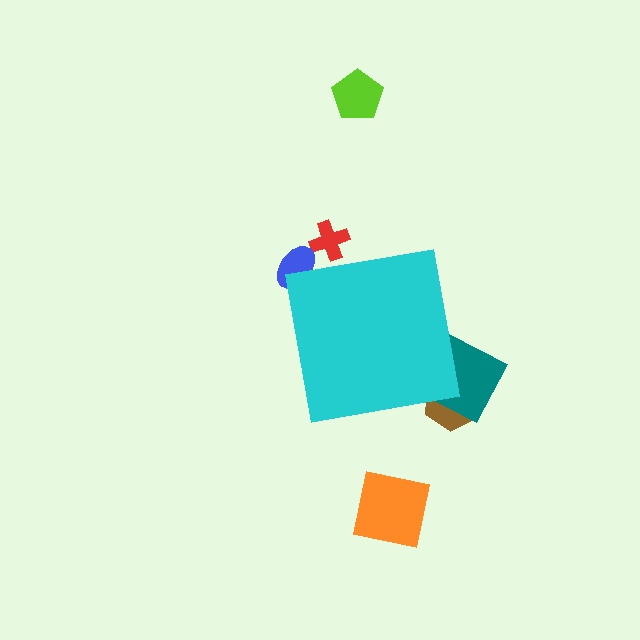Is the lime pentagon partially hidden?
No, the lime pentagon is fully visible.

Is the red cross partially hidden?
Yes, the red cross is partially hidden behind the cyan square.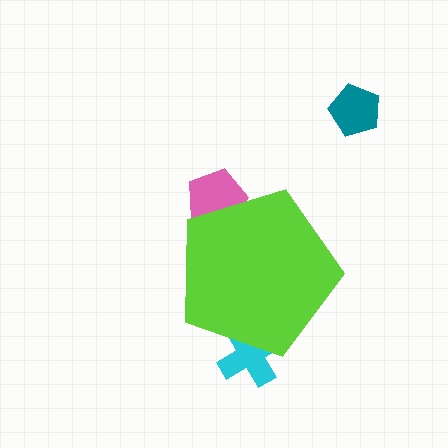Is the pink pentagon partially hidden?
Yes, the pink pentagon is partially hidden behind the lime pentagon.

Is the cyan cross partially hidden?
Yes, the cyan cross is partially hidden behind the lime pentagon.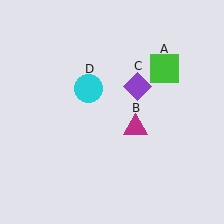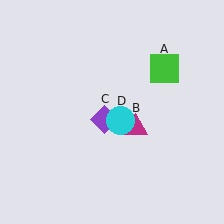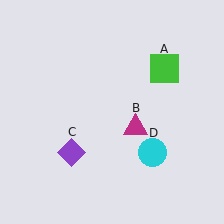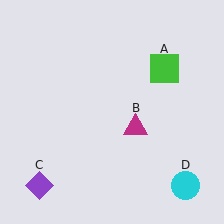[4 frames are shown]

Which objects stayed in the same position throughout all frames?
Green square (object A) and magenta triangle (object B) remained stationary.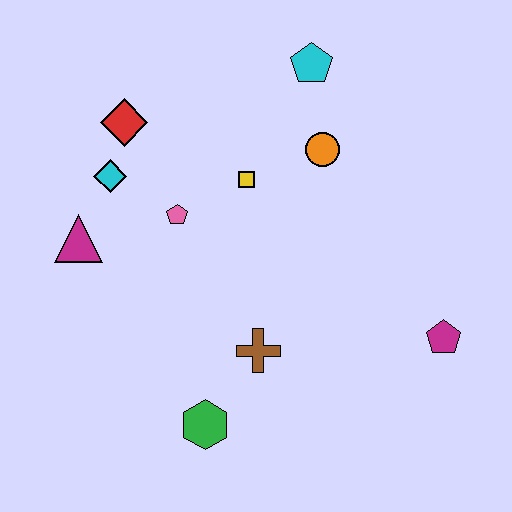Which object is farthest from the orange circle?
The green hexagon is farthest from the orange circle.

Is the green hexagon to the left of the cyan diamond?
No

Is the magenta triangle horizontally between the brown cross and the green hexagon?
No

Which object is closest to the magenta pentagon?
The brown cross is closest to the magenta pentagon.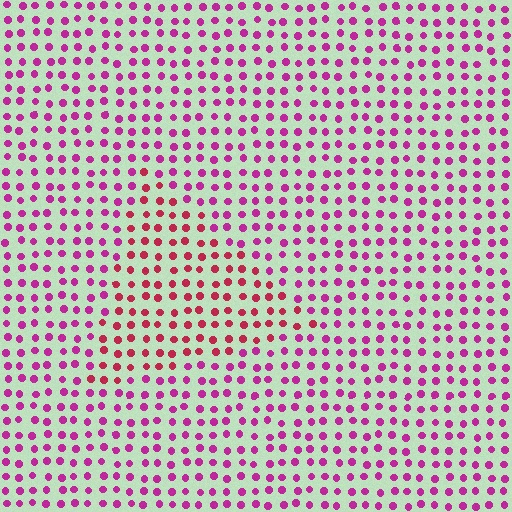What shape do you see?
I see a triangle.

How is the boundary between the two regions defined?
The boundary is defined purely by a slight shift in hue (about 31 degrees). Spacing, size, and orientation are identical on both sides.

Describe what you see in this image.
The image is filled with small magenta elements in a uniform arrangement. A triangle-shaped region is visible where the elements are tinted to a slightly different hue, forming a subtle color boundary.